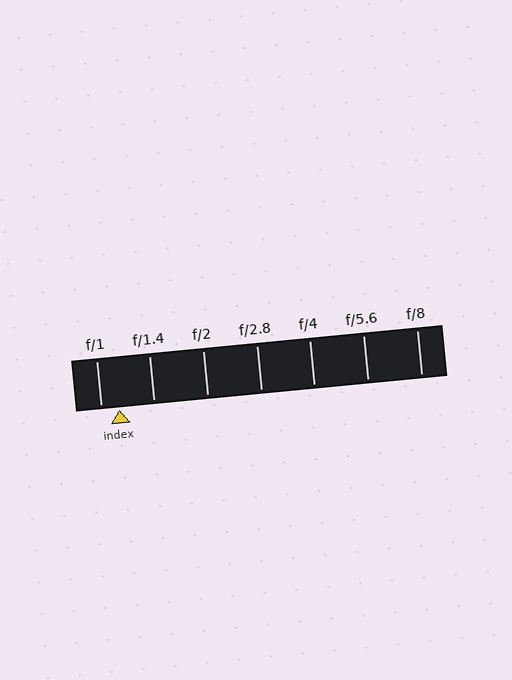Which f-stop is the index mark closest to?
The index mark is closest to f/1.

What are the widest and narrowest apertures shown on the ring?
The widest aperture shown is f/1 and the narrowest is f/8.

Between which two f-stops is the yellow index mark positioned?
The index mark is between f/1 and f/1.4.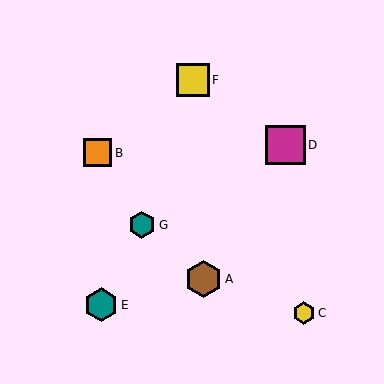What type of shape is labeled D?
Shape D is a magenta square.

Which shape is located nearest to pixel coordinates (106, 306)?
The teal hexagon (labeled E) at (101, 305) is nearest to that location.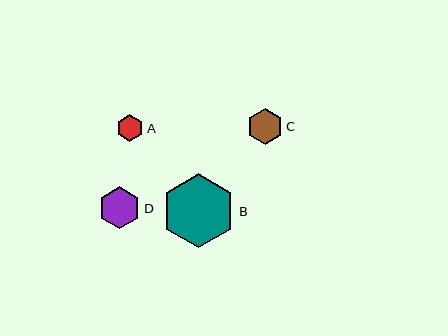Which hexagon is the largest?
Hexagon B is the largest with a size of approximately 74 pixels.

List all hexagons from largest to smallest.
From largest to smallest: B, D, C, A.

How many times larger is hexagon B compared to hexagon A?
Hexagon B is approximately 2.7 times the size of hexagon A.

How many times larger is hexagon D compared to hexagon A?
Hexagon D is approximately 1.5 times the size of hexagon A.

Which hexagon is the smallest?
Hexagon A is the smallest with a size of approximately 27 pixels.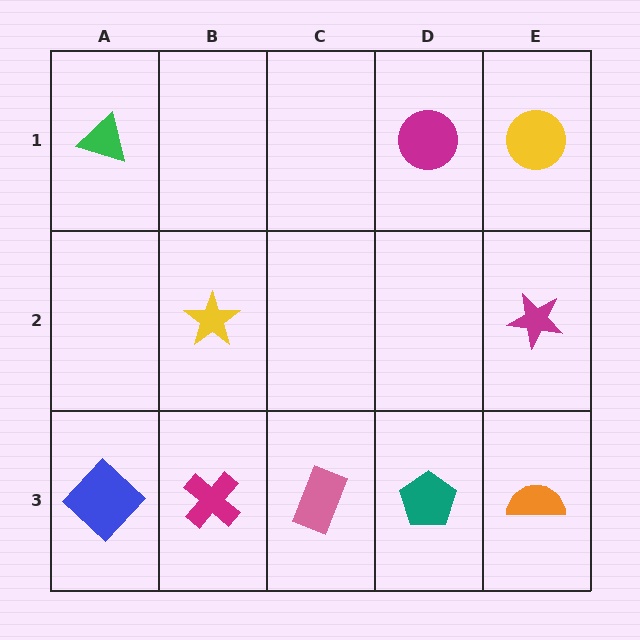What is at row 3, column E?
An orange semicircle.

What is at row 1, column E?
A yellow circle.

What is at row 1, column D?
A magenta circle.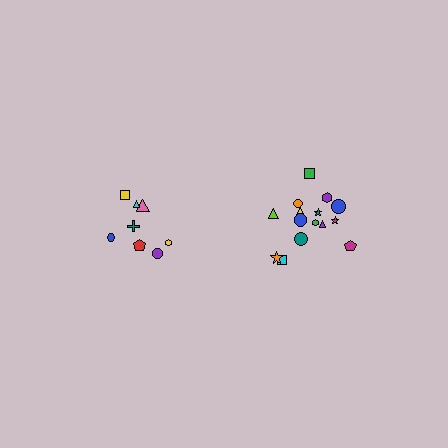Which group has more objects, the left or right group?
The right group.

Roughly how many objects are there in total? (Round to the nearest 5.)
Roughly 25 objects in total.